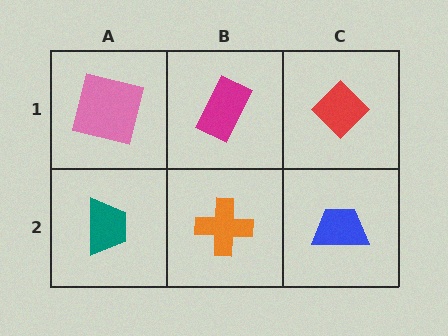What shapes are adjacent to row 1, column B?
An orange cross (row 2, column B), a pink square (row 1, column A), a red diamond (row 1, column C).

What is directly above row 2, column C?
A red diamond.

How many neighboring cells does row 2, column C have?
2.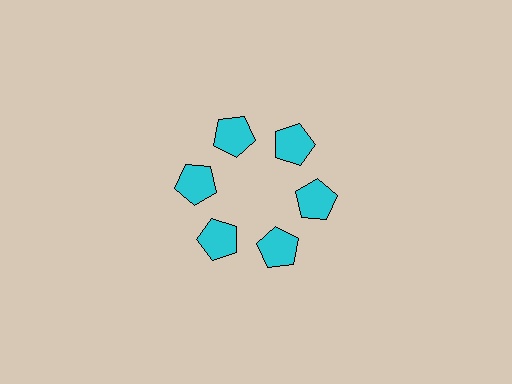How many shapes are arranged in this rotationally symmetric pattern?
There are 6 shapes, arranged in 6 groups of 1.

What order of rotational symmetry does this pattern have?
This pattern has 6-fold rotational symmetry.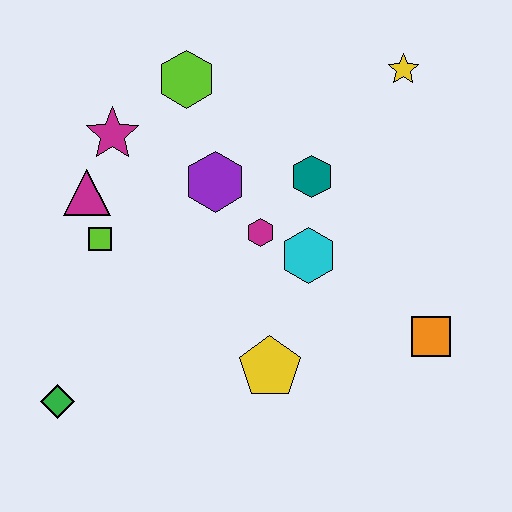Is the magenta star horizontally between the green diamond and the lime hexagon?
Yes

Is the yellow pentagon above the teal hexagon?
No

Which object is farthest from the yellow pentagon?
The yellow star is farthest from the yellow pentagon.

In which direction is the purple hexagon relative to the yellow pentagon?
The purple hexagon is above the yellow pentagon.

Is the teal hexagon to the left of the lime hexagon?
No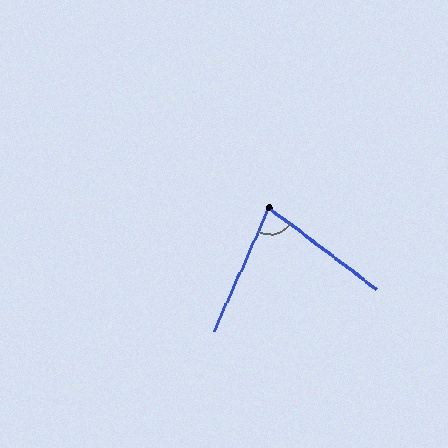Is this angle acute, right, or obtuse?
It is acute.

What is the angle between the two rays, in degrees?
Approximately 77 degrees.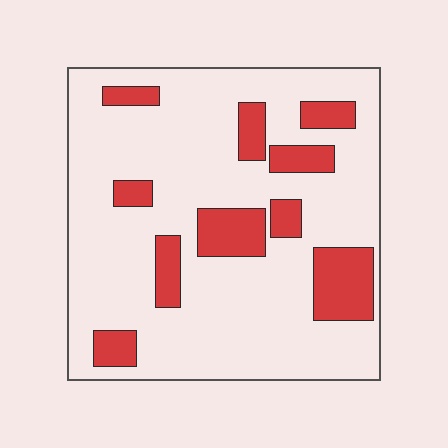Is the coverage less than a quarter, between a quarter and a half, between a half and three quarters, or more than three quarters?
Less than a quarter.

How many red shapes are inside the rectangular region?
10.